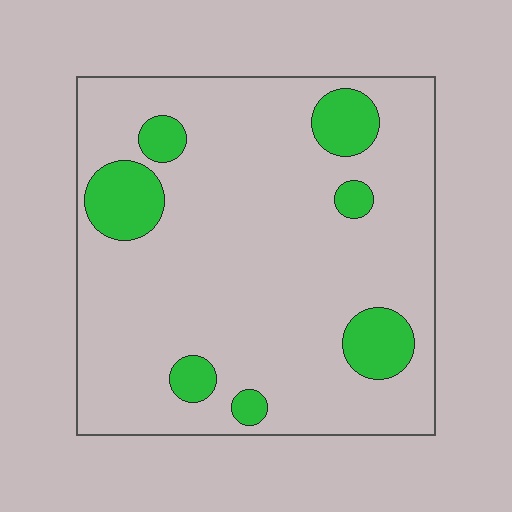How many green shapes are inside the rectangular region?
7.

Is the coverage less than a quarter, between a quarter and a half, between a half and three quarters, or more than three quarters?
Less than a quarter.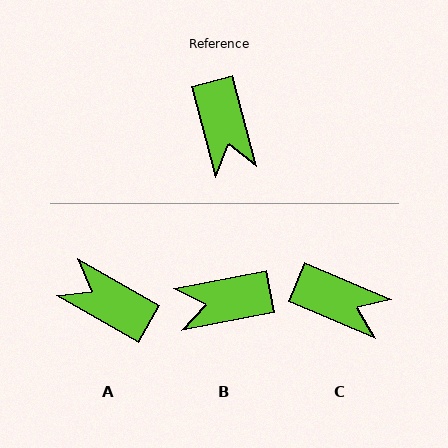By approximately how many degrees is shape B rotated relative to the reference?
Approximately 93 degrees clockwise.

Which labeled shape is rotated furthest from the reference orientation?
A, about 134 degrees away.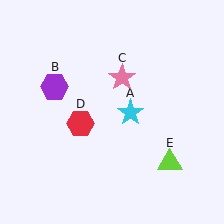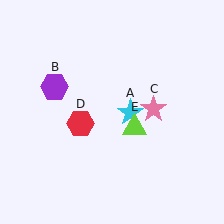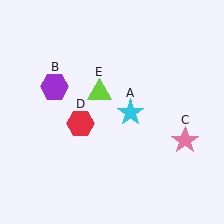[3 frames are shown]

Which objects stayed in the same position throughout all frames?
Cyan star (object A) and purple hexagon (object B) and red hexagon (object D) remained stationary.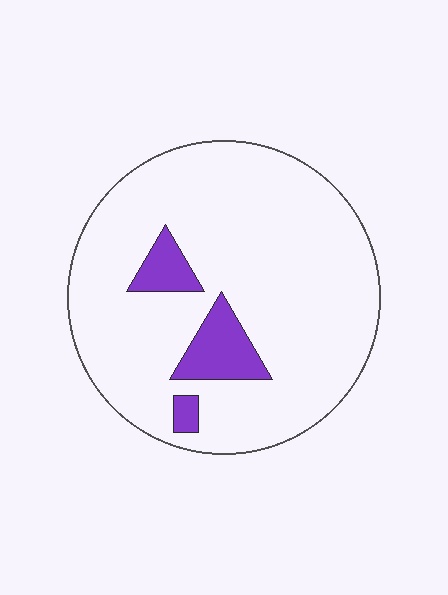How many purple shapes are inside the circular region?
3.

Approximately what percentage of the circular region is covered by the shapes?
Approximately 10%.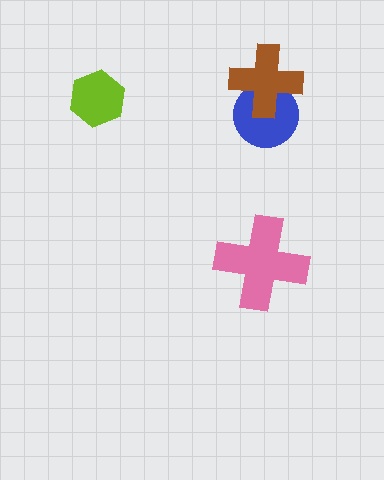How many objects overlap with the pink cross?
0 objects overlap with the pink cross.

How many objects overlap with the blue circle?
1 object overlaps with the blue circle.